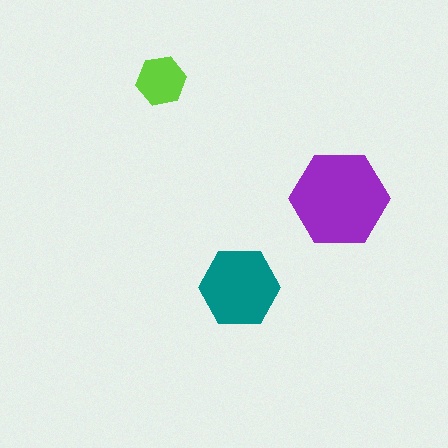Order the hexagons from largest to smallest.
the purple one, the teal one, the lime one.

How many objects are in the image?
There are 3 objects in the image.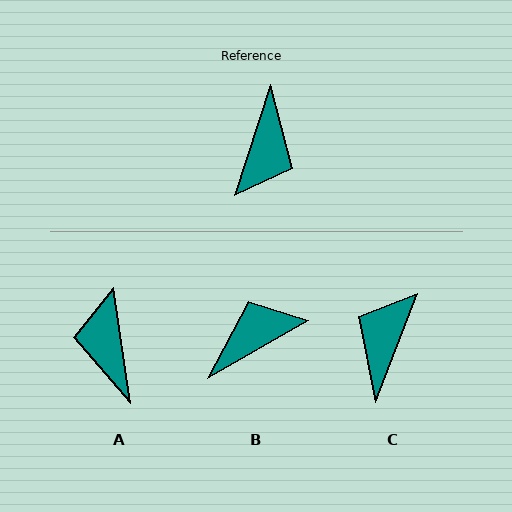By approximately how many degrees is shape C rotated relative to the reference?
Approximately 176 degrees counter-clockwise.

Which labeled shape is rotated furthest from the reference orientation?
C, about 176 degrees away.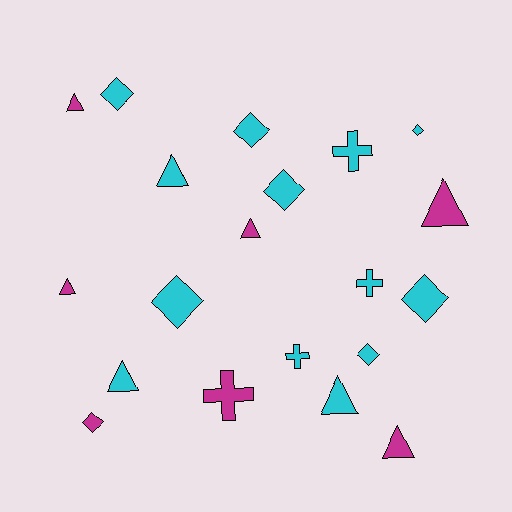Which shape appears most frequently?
Diamond, with 8 objects.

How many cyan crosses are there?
There are 3 cyan crosses.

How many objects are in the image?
There are 20 objects.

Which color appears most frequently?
Cyan, with 13 objects.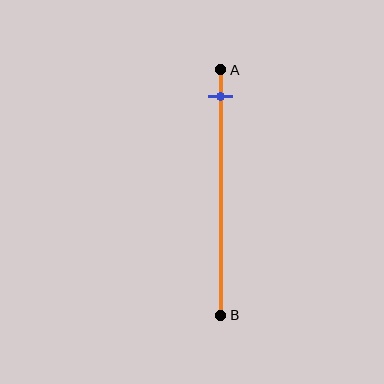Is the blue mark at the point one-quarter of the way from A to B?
No, the mark is at about 10% from A, not at the 25% one-quarter point.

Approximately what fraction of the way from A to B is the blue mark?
The blue mark is approximately 10% of the way from A to B.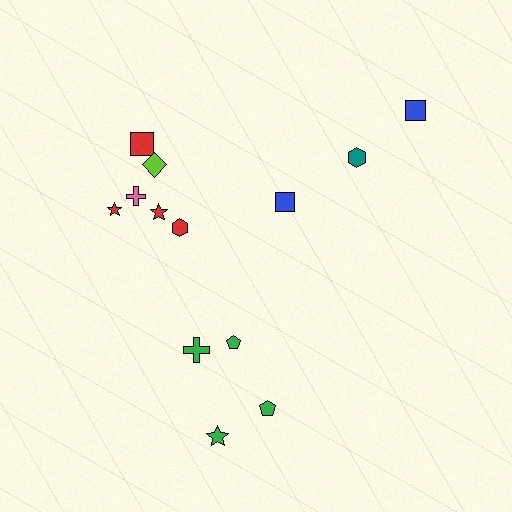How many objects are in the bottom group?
There are 4 objects.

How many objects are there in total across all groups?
There are 13 objects.